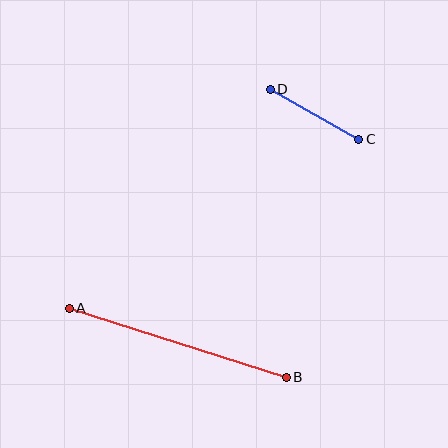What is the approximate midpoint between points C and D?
The midpoint is at approximately (314, 114) pixels.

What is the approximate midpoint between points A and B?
The midpoint is at approximately (178, 343) pixels.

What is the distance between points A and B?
The distance is approximately 228 pixels.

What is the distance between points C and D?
The distance is approximately 102 pixels.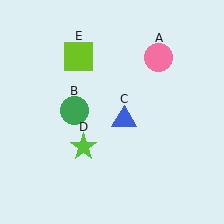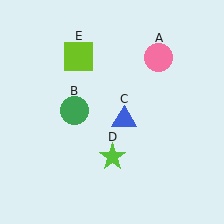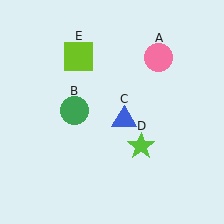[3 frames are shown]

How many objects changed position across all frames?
1 object changed position: lime star (object D).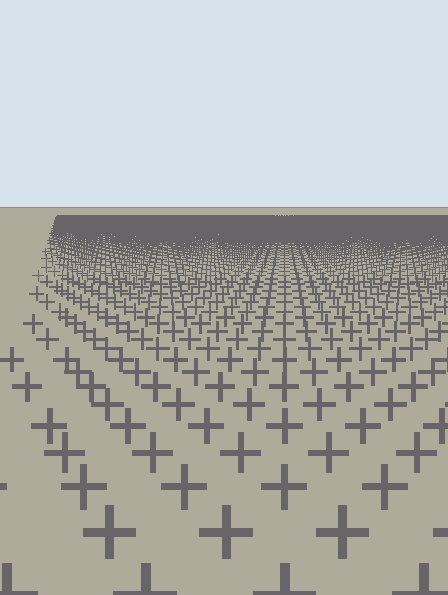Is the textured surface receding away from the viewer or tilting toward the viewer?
The surface is receding away from the viewer. Texture elements get smaller and denser toward the top.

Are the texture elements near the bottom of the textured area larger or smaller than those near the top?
Larger. Near the bottom, elements are closer to the viewer and appear at a bigger on-screen size.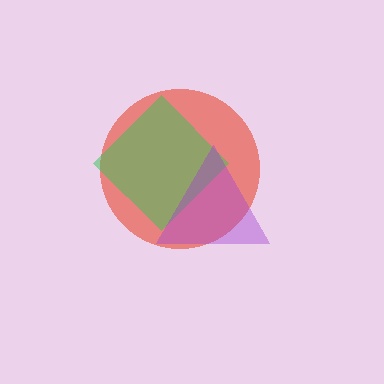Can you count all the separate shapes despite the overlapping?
Yes, there are 3 separate shapes.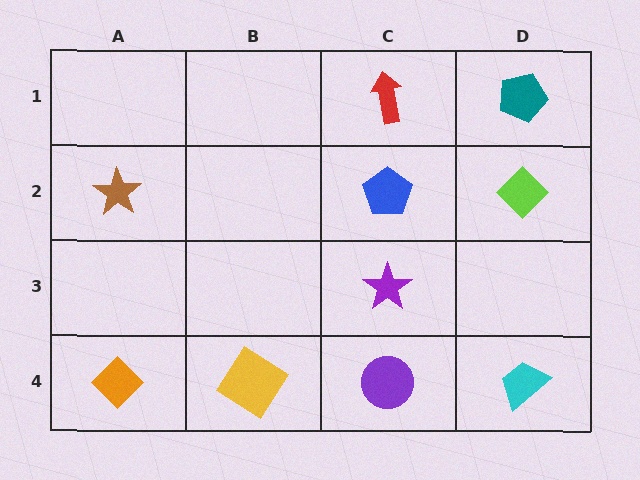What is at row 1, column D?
A teal pentagon.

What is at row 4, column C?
A purple circle.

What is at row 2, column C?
A blue pentagon.